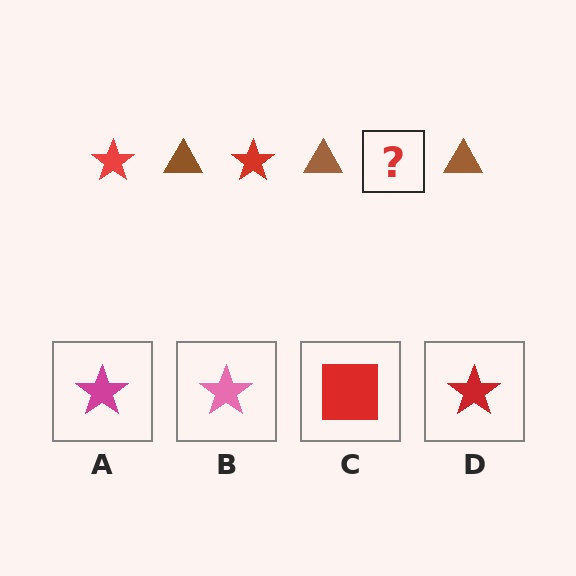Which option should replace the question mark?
Option D.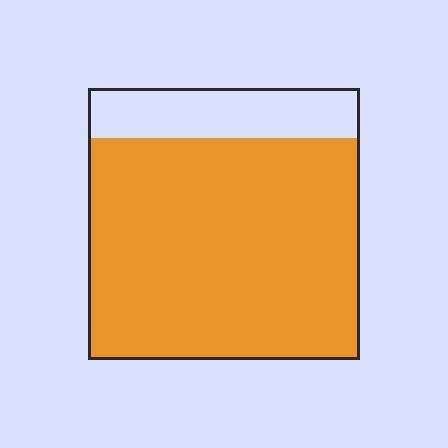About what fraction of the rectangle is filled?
About four fifths (4/5).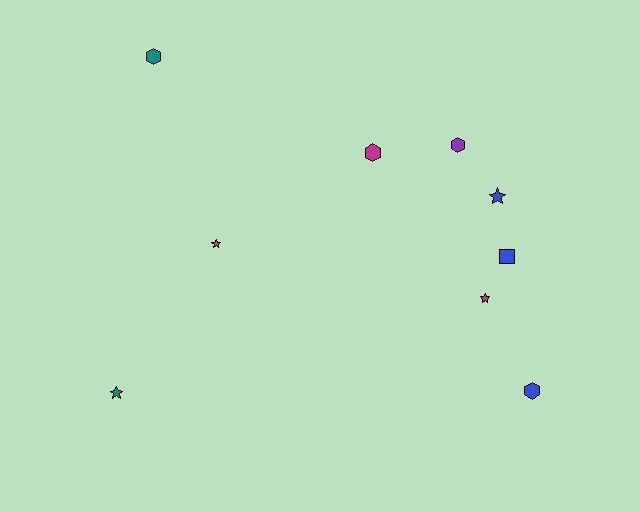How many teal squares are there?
There are no teal squares.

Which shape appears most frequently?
Hexagon, with 4 objects.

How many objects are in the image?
There are 9 objects.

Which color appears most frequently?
Magenta, with 3 objects.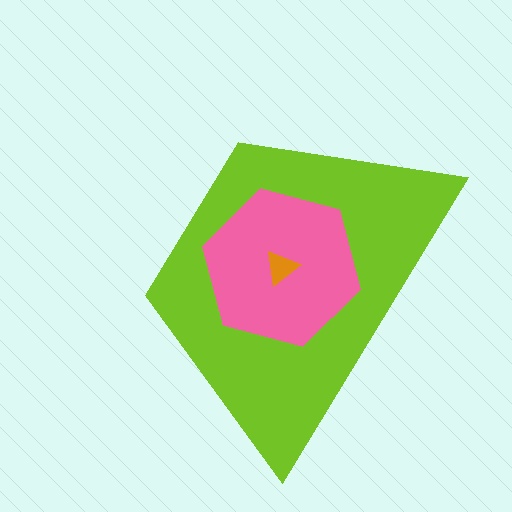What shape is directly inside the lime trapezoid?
The pink hexagon.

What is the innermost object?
The orange triangle.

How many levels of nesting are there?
3.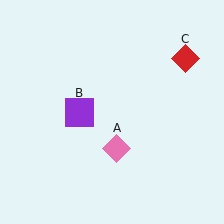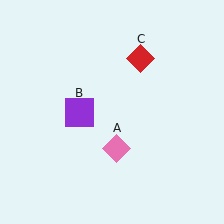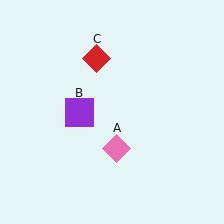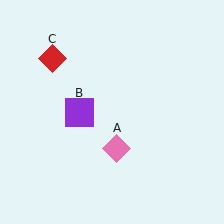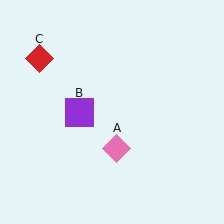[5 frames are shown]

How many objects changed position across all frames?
1 object changed position: red diamond (object C).